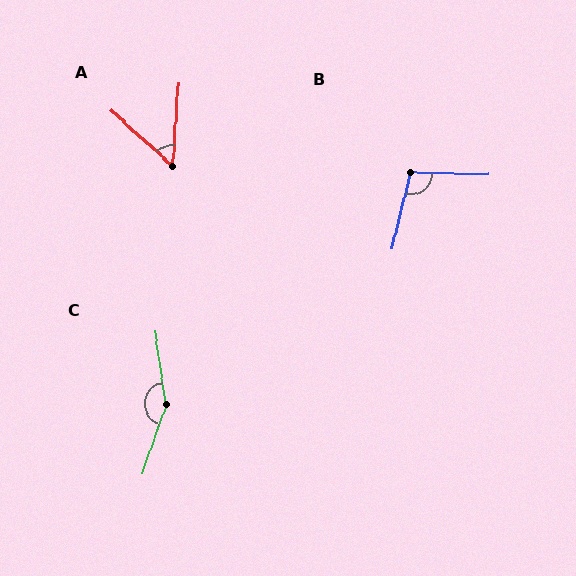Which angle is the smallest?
A, at approximately 52 degrees.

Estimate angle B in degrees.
Approximately 103 degrees.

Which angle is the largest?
C, at approximately 153 degrees.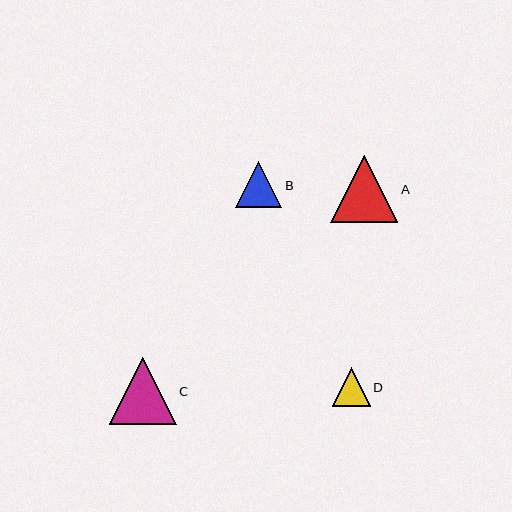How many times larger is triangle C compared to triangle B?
Triangle C is approximately 1.4 times the size of triangle B.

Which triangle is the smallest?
Triangle D is the smallest with a size of approximately 38 pixels.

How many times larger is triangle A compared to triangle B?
Triangle A is approximately 1.5 times the size of triangle B.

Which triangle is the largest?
Triangle A is the largest with a size of approximately 67 pixels.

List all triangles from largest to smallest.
From largest to smallest: A, C, B, D.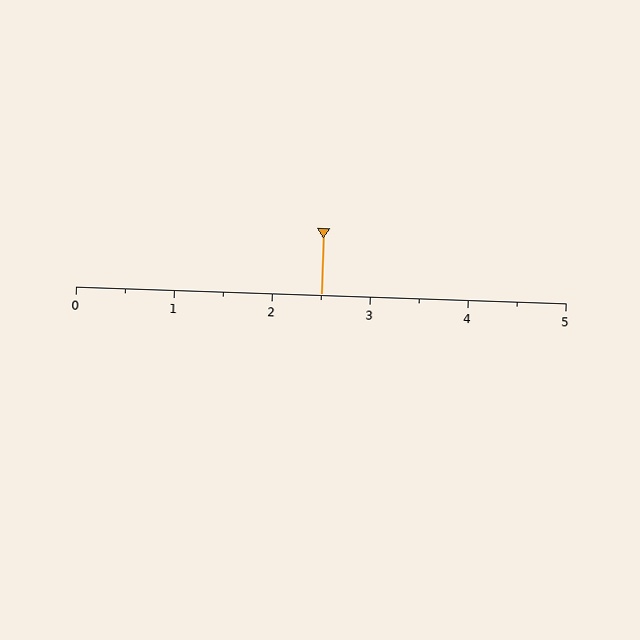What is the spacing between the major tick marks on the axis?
The major ticks are spaced 1 apart.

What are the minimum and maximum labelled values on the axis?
The axis runs from 0 to 5.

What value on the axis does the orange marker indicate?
The marker indicates approximately 2.5.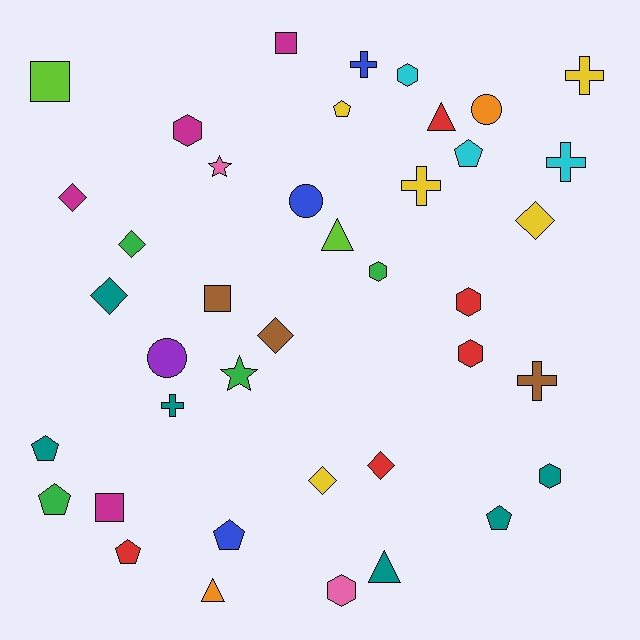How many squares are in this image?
There are 4 squares.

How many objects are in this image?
There are 40 objects.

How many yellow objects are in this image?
There are 5 yellow objects.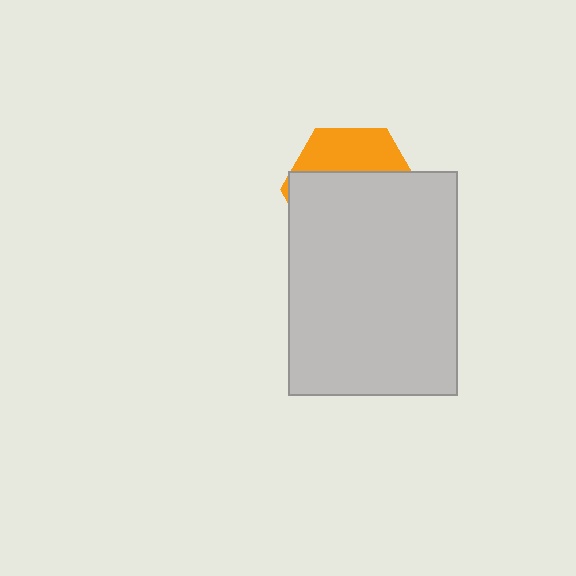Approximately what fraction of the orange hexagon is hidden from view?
Roughly 67% of the orange hexagon is hidden behind the light gray rectangle.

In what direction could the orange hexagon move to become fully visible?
The orange hexagon could move up. That would shift it out from behind the light gray rectangle entirely.